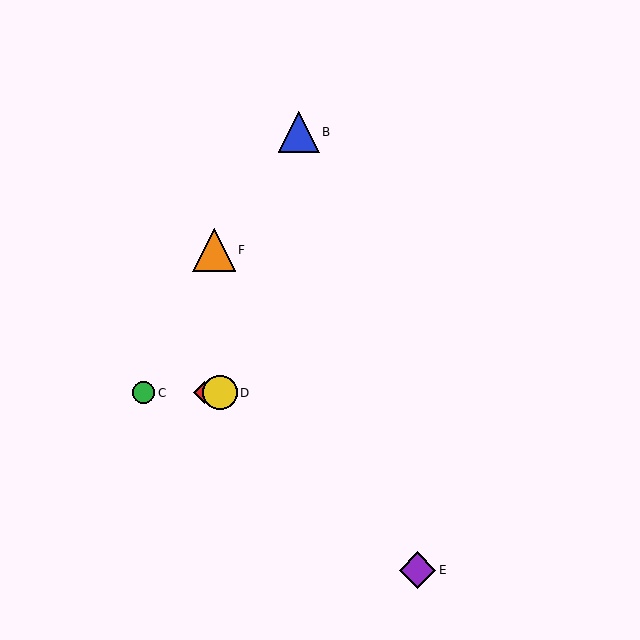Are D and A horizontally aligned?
Yes, both are at y≈393.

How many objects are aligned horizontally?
3 objects (A, C, D) are aligned horizontally.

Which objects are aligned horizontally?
Objects A, C, D are aligned horizontally.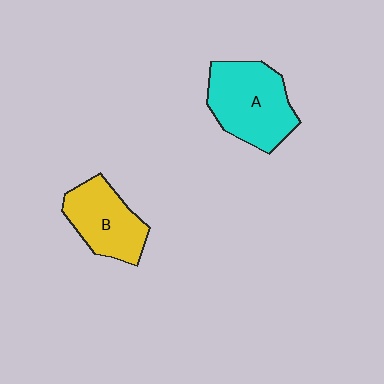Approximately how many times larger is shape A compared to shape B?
Approximately 1.3 times.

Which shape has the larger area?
Shape A (cyan).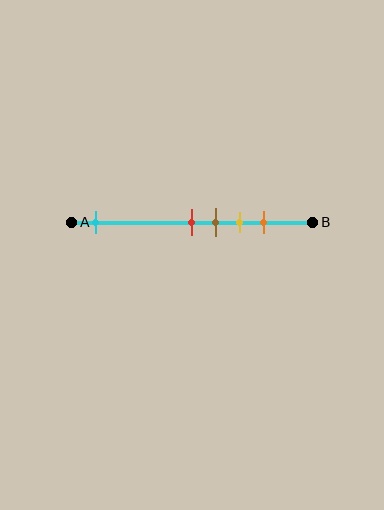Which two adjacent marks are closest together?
The red and brown marks are the closest adjacent pair.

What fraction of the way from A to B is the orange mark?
The orange mark is approximately 80% (0.8) of the way from A to B.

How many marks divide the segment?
There are 5 marks dividing the segment.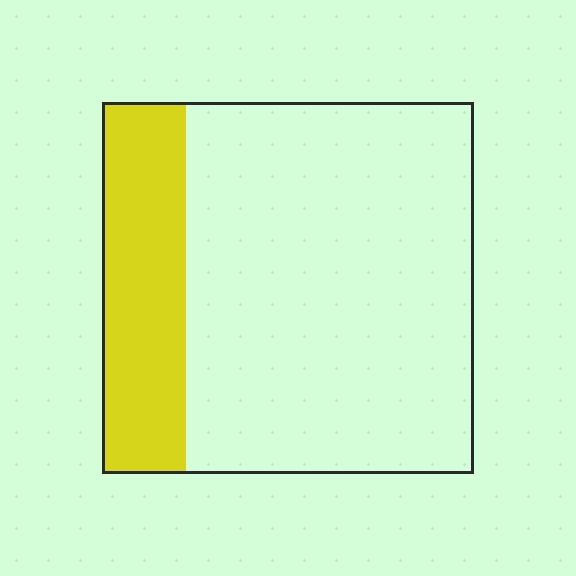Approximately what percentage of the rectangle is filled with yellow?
Approximately 25%.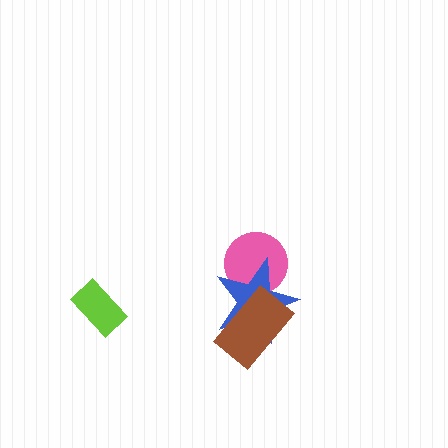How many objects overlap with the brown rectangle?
1 object overlaps with the brown rectangle.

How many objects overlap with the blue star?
2 objects overlap with the blue star.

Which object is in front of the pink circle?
The blue star is in front of the pink circle.